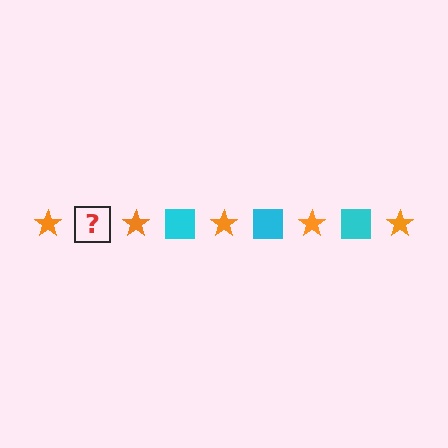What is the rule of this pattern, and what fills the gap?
The rule is that the pattern alternates between orange star and cyan square. The gap should be filled with a cyan square.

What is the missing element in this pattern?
The missing element is a cyan square.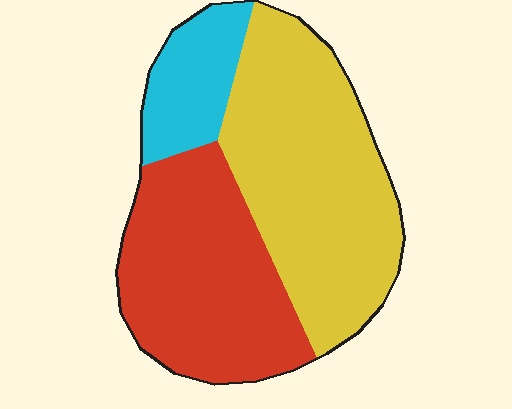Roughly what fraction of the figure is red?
Red covers 38% of the figure.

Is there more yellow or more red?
Yellow.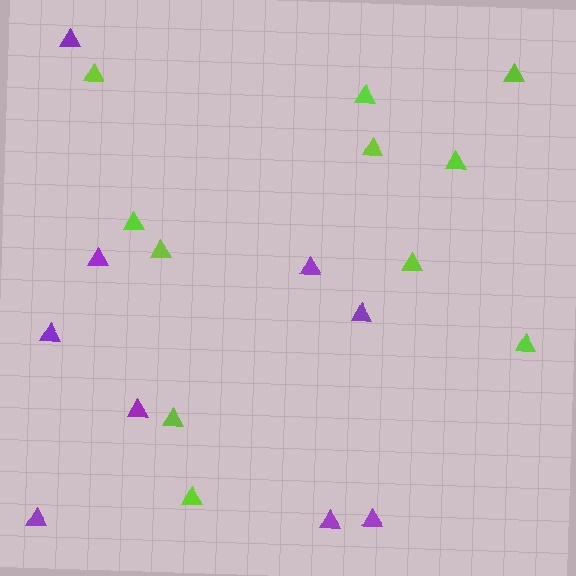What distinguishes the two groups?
There are 2 groups: one group of purple triangles (9) and one group of lime triangles (11).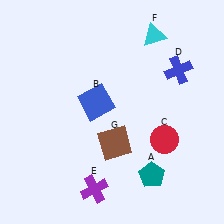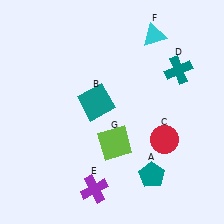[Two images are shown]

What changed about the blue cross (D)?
In Image 1, D is blue. In Image 2, it changed to teal.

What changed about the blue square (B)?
In Image 1, B is blue. In Image 2, it changed to teal.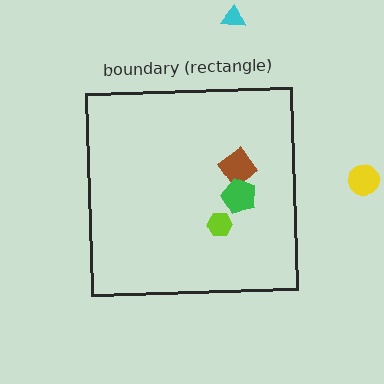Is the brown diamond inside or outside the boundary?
Inside.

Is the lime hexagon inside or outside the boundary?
Inside.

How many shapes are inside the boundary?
3 inside, 2 outside.